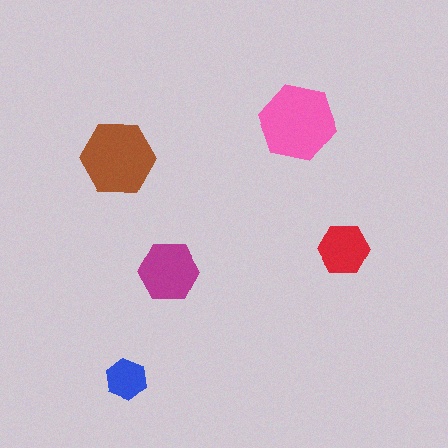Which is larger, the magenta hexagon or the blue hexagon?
The magenta one.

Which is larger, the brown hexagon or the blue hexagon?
The brown one.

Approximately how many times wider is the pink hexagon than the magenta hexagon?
About 1.5 times wider.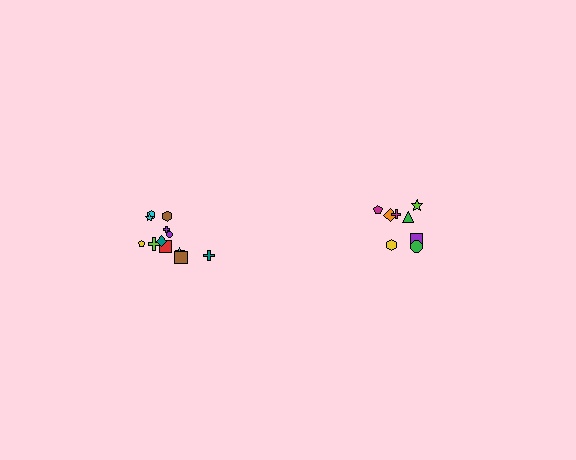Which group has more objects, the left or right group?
The left group.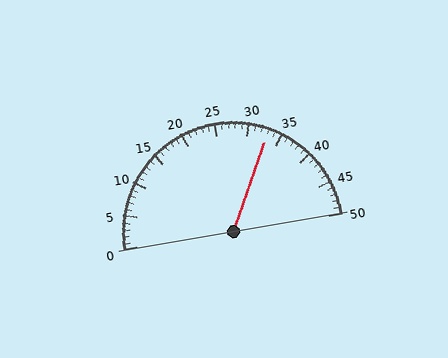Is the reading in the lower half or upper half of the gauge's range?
The reading is in the upper half of the range (0 to 50).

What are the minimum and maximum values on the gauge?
The gauge ranges from 0 to 50.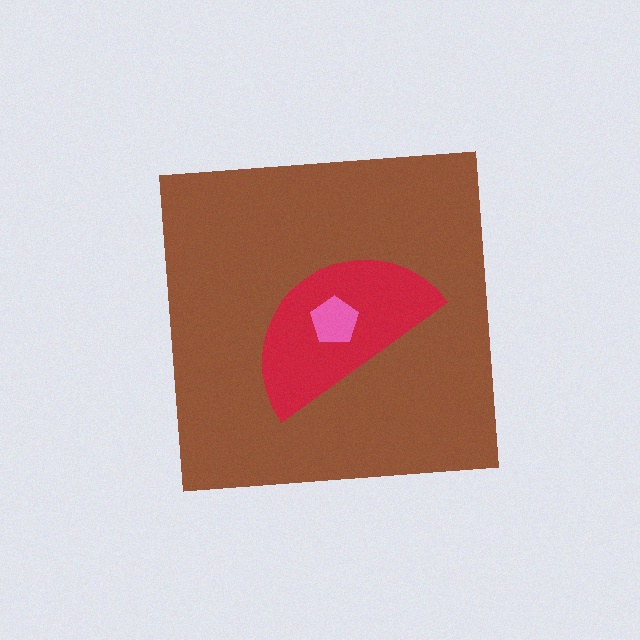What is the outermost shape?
The brown square.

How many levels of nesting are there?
3.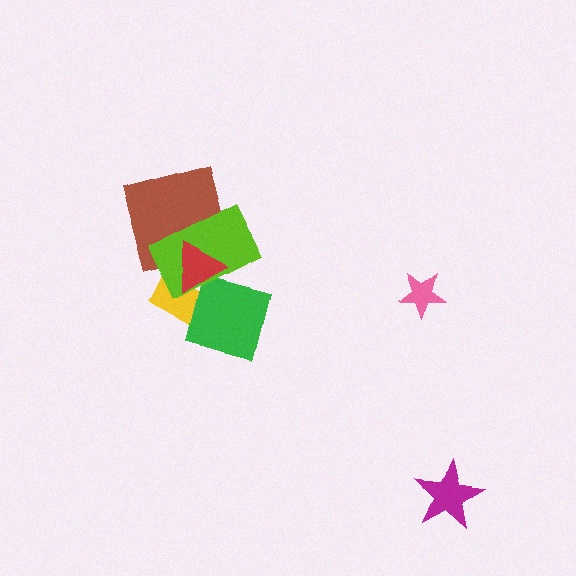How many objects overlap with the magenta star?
0 objects overlap with the magenta star.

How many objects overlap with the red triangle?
4 objects overlap with the red triangle.